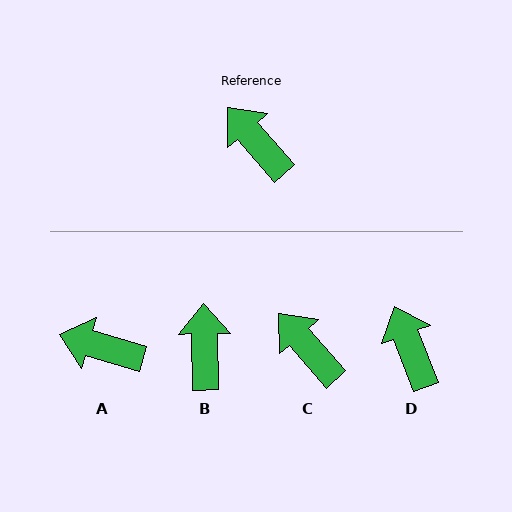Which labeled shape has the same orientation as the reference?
C.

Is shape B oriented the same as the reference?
No, it is off by about 40 degrees.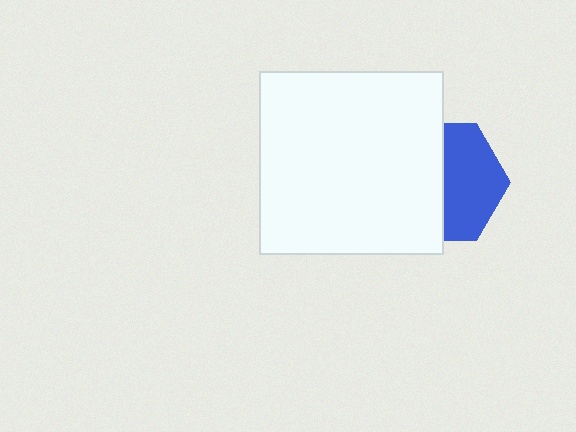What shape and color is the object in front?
The object in front is a white square.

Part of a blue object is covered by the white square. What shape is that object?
It is a hexagon.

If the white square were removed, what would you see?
You would see the complete blue hexagon.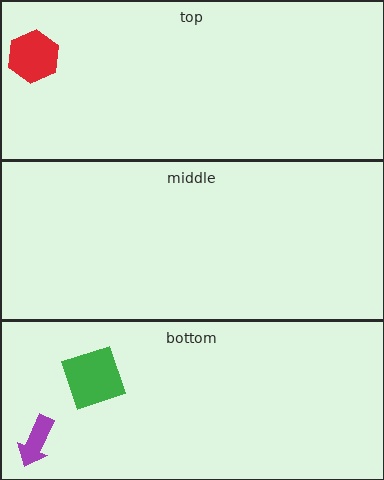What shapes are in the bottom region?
The purple arrow, the green square.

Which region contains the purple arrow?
The bottom region.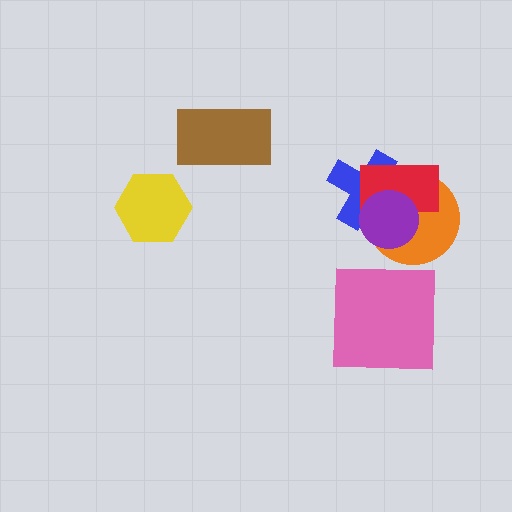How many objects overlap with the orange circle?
3 objects overlap with the orange circle.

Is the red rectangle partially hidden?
Yes, it is partially covered by another shape.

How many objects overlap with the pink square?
0 objects overlap with the pink square.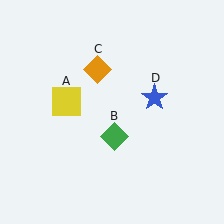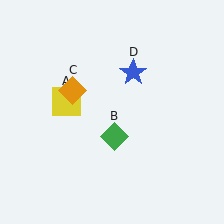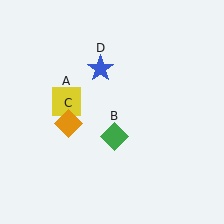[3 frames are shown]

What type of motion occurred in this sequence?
The orange diamond (object C), blue star (object D) rotated counterclockwise around the center of the scene.